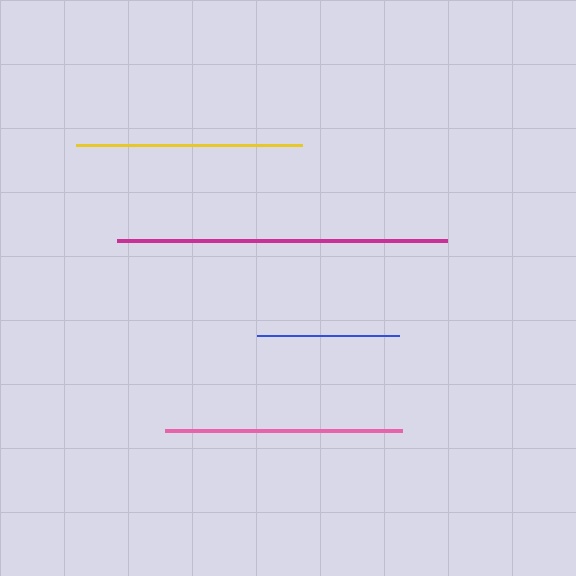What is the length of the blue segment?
The blue segment is approximately 142 pixels long.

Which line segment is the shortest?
The blue line is the shortest at approximately 142 pixels.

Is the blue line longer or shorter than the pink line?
The pink line is longer than the blue line.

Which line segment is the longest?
The magenta line is the longest at approximately 330 pixels.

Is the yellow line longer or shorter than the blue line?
The yellow line is longer than the blue line.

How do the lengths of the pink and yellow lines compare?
The pink and yellow lines are approximately the same length.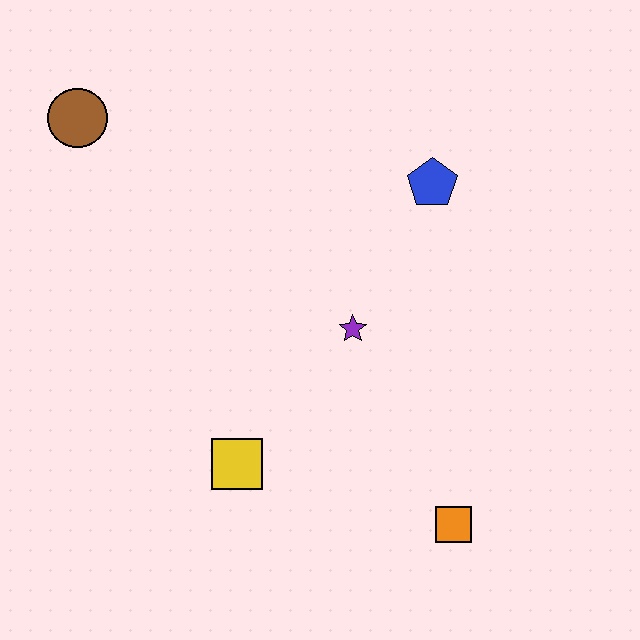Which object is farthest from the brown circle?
The orange square is farthest from the brown circle.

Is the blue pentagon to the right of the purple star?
Yes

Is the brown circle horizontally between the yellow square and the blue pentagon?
No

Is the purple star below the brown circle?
Yes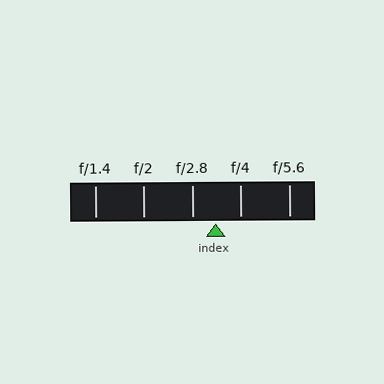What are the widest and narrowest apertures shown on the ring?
The widest aperture shown is f/1.4 and the narrowest is f/5.6.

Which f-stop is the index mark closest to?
The index mark is closest to f/2.8.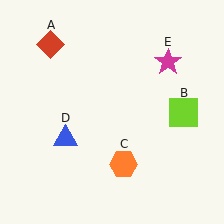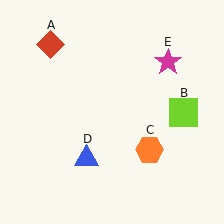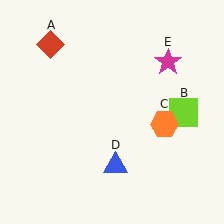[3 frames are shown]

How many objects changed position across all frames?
2 objects changed position: orange hexagon (object C), blue triangle (object D).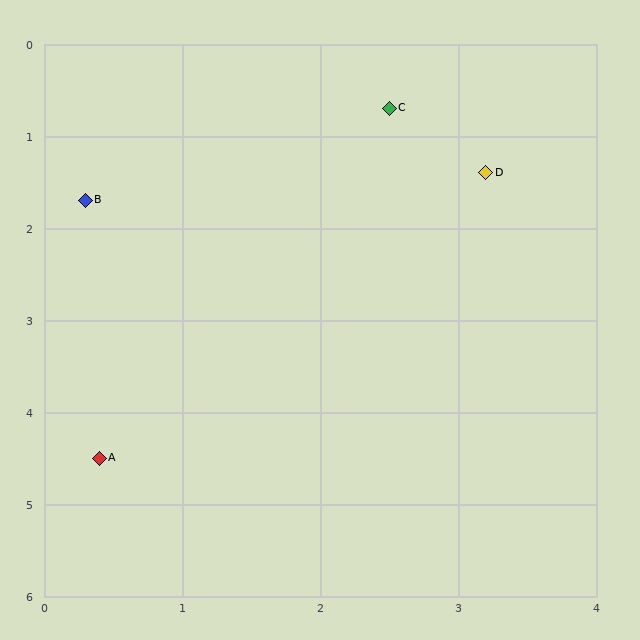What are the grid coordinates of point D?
Point D is at approximately (3.2, 1.4).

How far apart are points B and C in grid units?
Points B and C are about 2.4 grid units apart.